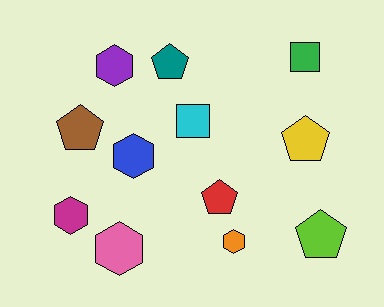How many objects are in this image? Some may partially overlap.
There are 12 objects.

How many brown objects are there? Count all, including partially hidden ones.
There is 1 brown object.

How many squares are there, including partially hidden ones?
There are 2 squares.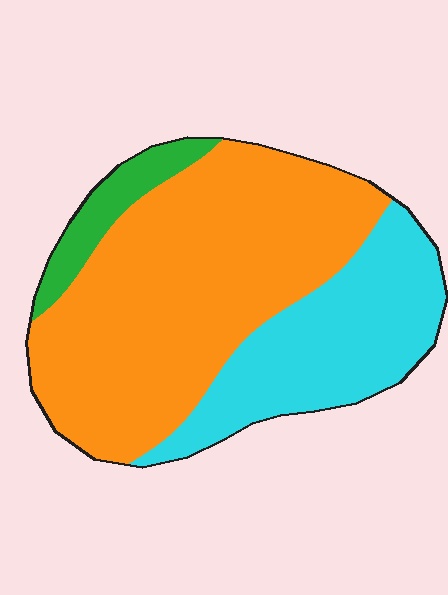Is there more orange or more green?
Orange.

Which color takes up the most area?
Orange, at roughly 60%.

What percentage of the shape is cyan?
Cyan covers around 30% of the shape.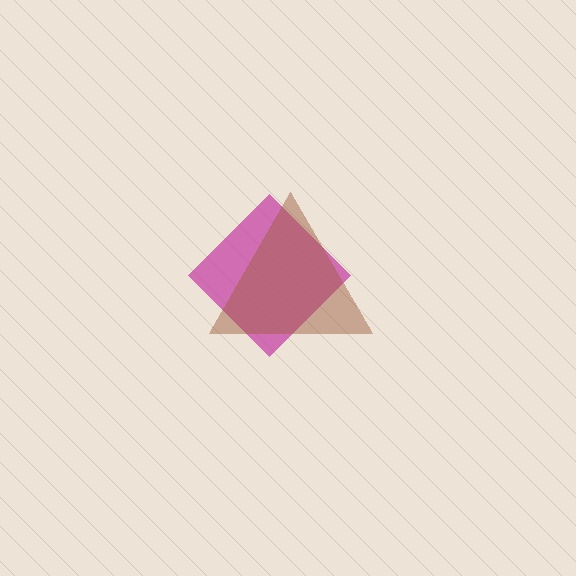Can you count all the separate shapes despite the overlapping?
Yes, there are 2 separate shapes.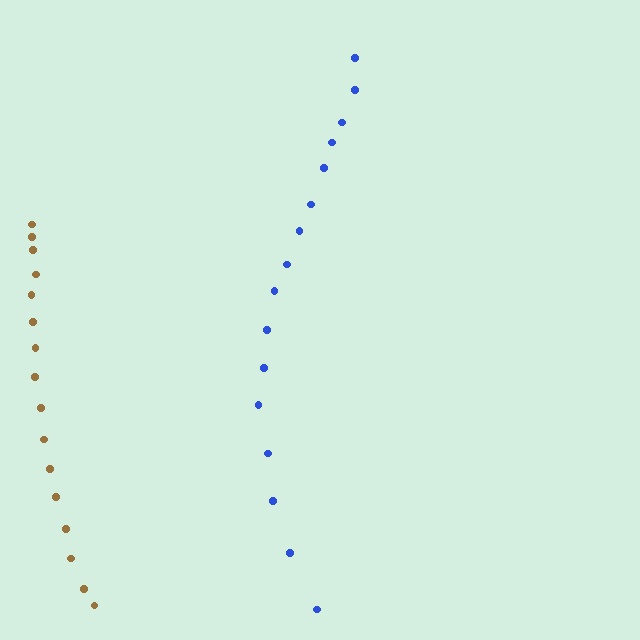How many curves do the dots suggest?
There are 2 distinct paths.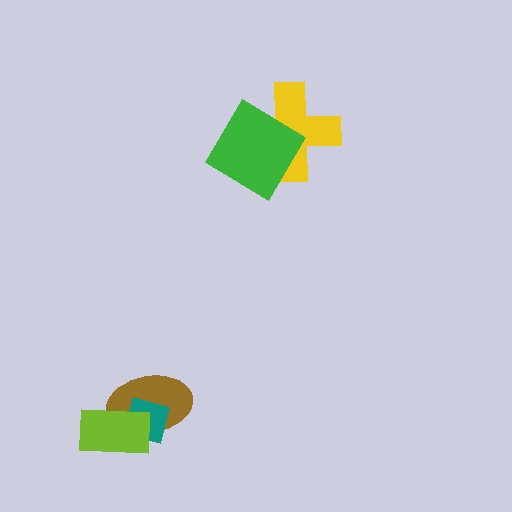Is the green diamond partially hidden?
No, no other shape covers it.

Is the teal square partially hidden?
Yes, it is partially covered by another shape.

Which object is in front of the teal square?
The lime rectangle is in front of the teal square.